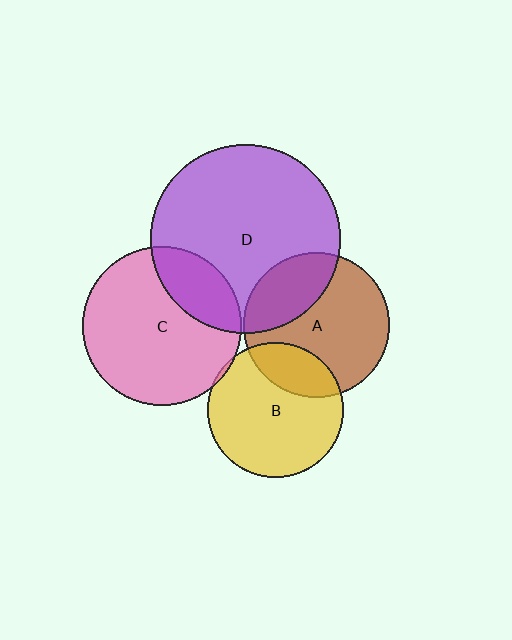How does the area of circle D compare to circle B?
Approximately 2.0 times.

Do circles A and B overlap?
Yes.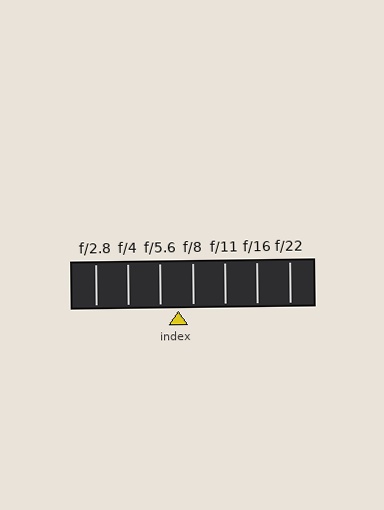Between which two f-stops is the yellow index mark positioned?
The index mark is between f/5.6 and f/8.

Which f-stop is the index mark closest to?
The index mark is closest to f/8.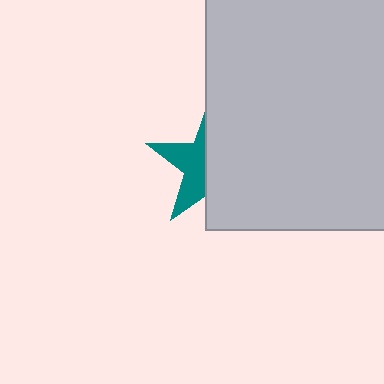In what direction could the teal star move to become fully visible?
The teal star could move left. That would shift it out from behind the light gray square entirely.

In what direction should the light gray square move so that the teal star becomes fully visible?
The light gray square should move right. That is the shortest direction to clear the overlap and leave the teal star fully visible.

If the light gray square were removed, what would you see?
You would see the complete teal star.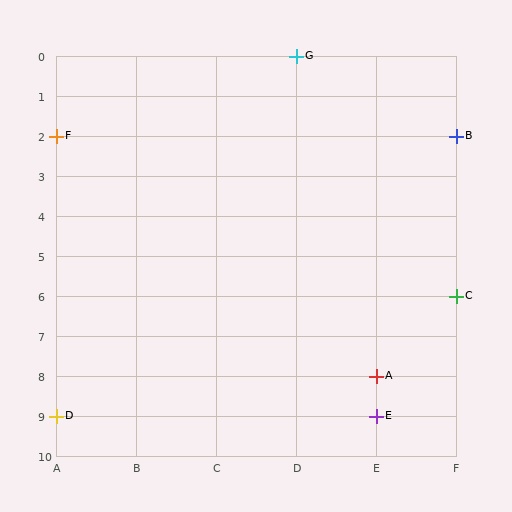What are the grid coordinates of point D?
Point D is at grid coordinates (A, 9).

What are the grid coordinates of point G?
Point G is at grid coordinates (D, 0).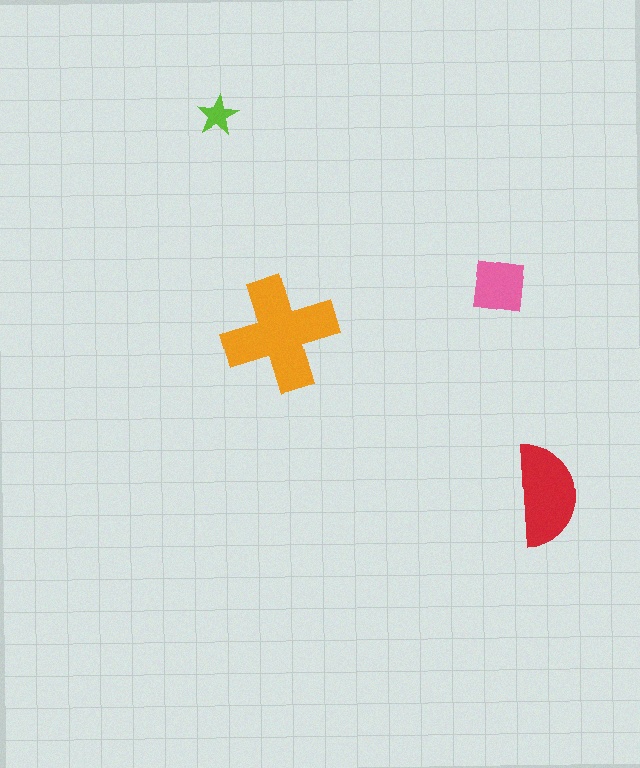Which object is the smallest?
The lime star.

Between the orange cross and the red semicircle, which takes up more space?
The orange cross.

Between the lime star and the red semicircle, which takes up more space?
The red semicircle.